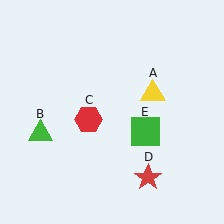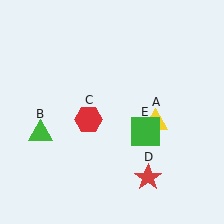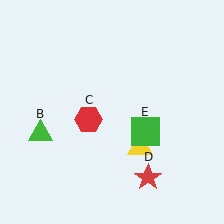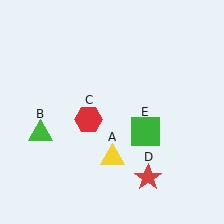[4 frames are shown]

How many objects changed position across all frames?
1 object changed position: yellow triangle (object A).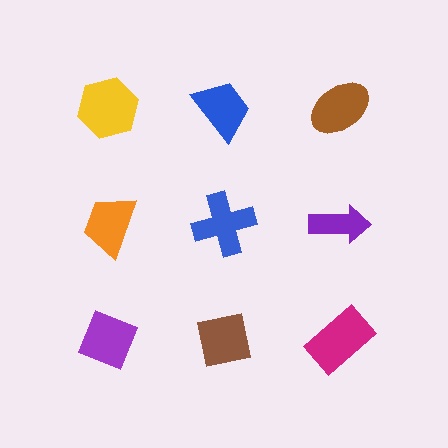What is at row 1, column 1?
A yellow hexagon.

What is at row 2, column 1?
An orange trapezoid.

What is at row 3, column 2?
A brown square.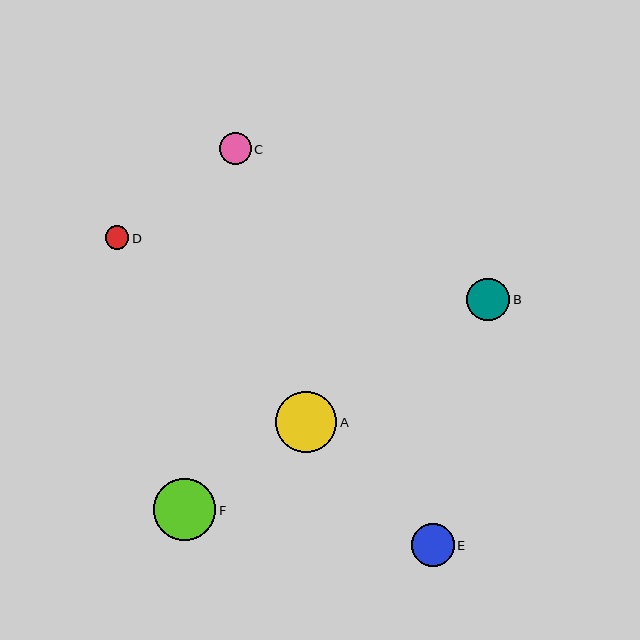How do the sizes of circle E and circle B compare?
Circle E and circle B are approximately the same size.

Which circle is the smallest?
Circle D is the smallest with a size of approximately 24 pixels.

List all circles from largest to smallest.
From largest to smallest: F, A, E, B, C, D.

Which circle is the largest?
Circle F is the largest with a size of approximately 62 pixels.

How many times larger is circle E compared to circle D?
Circle E is approximately 1.8 times the size of circle D.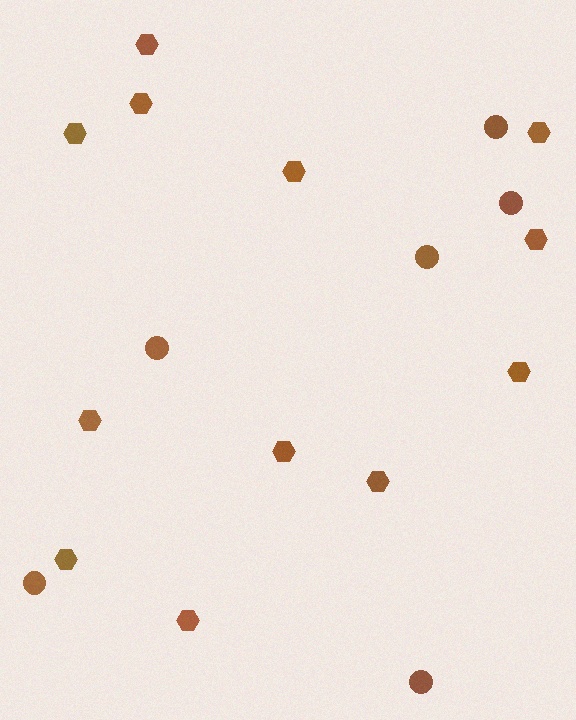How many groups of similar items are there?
There are 2 groups: one group of hexagons (12) and one group of circles (6).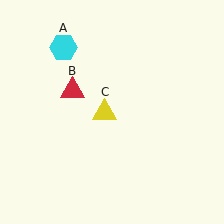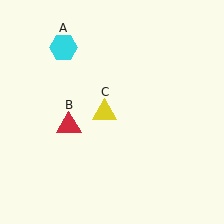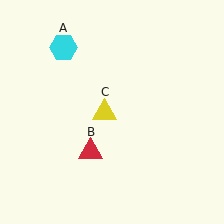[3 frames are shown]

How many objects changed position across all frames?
1 object changed position: red triangle (object B).